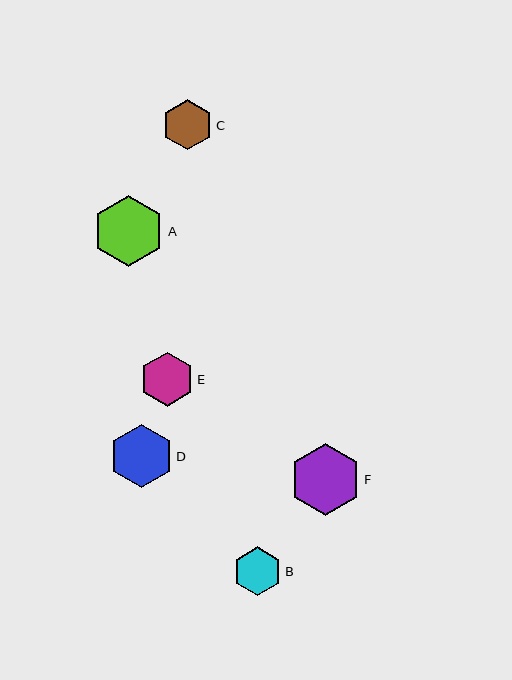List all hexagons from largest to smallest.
From largest to smallest: F, A, D, E, C, B.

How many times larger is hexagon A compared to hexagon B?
Hexagon A is approximately 1.5 times the size of hexagon B.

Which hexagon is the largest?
Hexagon F is the largest with a size of approximately 72 pixels.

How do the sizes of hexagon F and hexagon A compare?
Hexagon F and hexagon A are approximately the same size.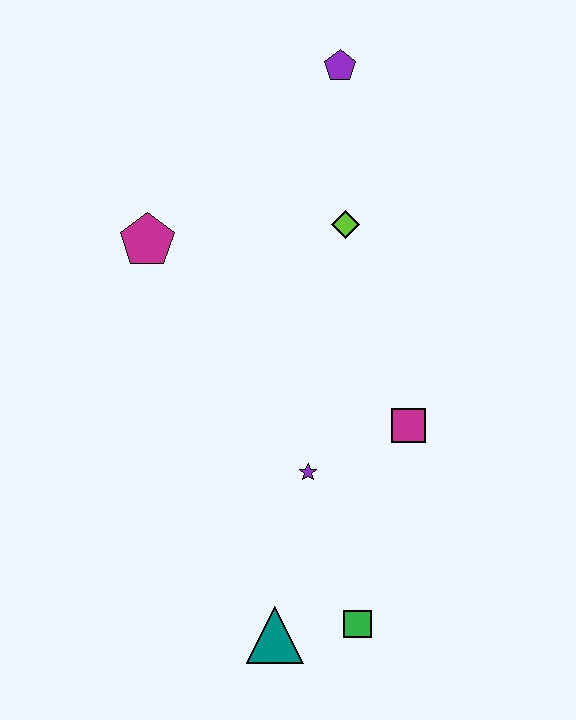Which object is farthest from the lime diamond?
The teal triangle is farthest from the lime diamond.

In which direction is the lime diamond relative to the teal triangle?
The lime diamond is above the teal triangle.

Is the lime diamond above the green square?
Yes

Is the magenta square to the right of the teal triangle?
Yes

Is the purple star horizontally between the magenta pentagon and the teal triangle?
No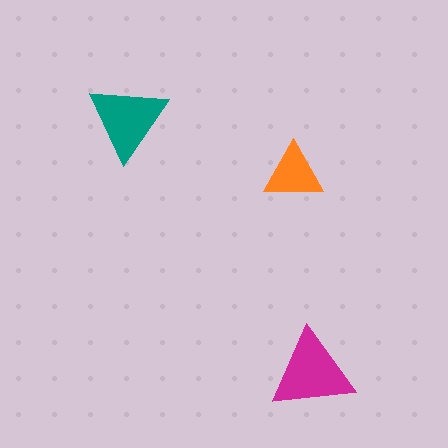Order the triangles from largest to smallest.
the magenta one, the teal one, the orange one.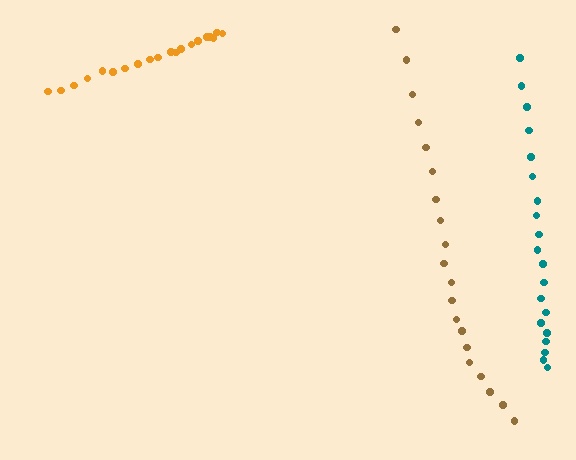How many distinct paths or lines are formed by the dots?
There are 3 distinct paths.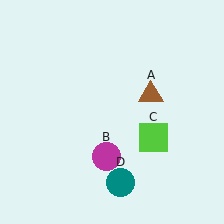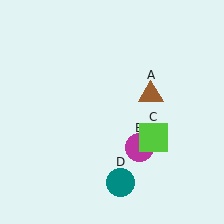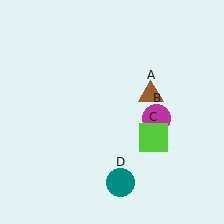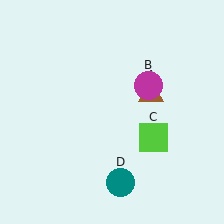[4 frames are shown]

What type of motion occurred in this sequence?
The magenta circle (object B) rotated counterclockwise around the center of the scene.